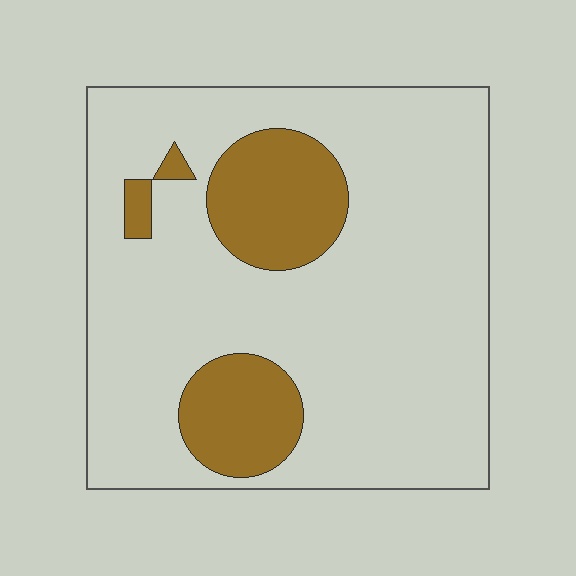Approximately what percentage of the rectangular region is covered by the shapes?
Approximately 20%.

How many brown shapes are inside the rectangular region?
4.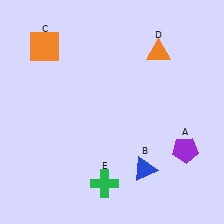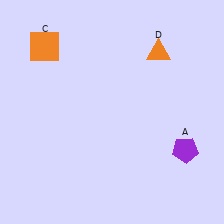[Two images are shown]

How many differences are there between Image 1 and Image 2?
There are 2 differences between the two images.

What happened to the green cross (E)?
The green cross (E) was removed in Image 2. It was in the bottom-left area of Image 1.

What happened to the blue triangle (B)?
The blue triangle (B) was removed in Image 2. It was in the bottom-right area of Image 1.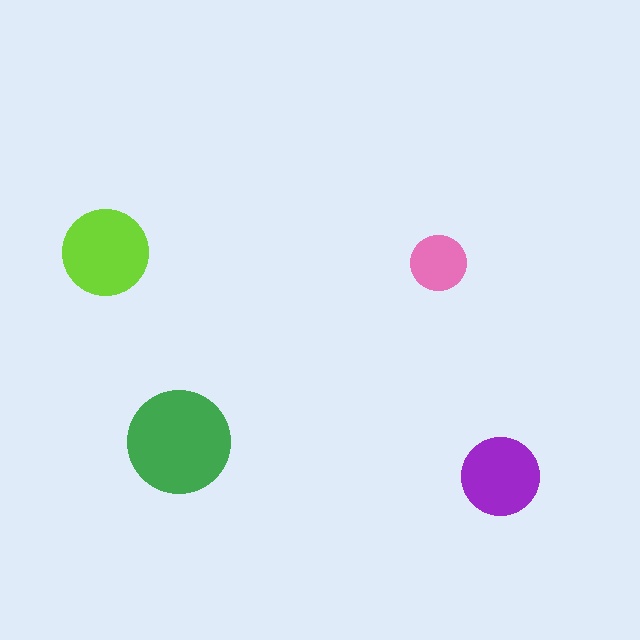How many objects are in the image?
There are 4 objects in the image.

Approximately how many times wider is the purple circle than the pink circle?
About 1.5 times wider.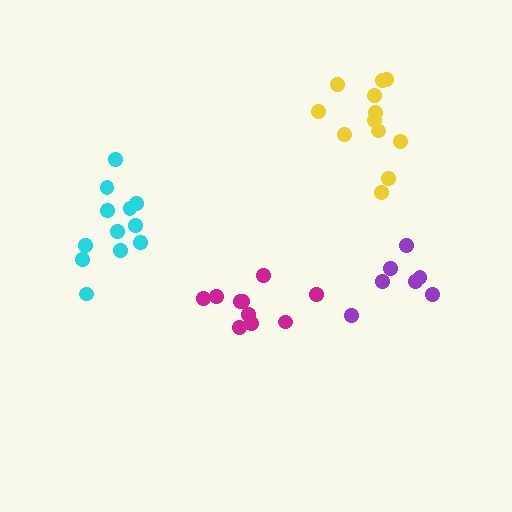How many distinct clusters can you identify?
There are 4 distinct clusters.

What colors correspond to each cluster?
The clusters are colored: yellow, magenta, cyan, purple.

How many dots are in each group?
Group 1: 12 dots, Group 2: 10 dots, Group 3: 12 dots, Group 4: 7 dots (41 total).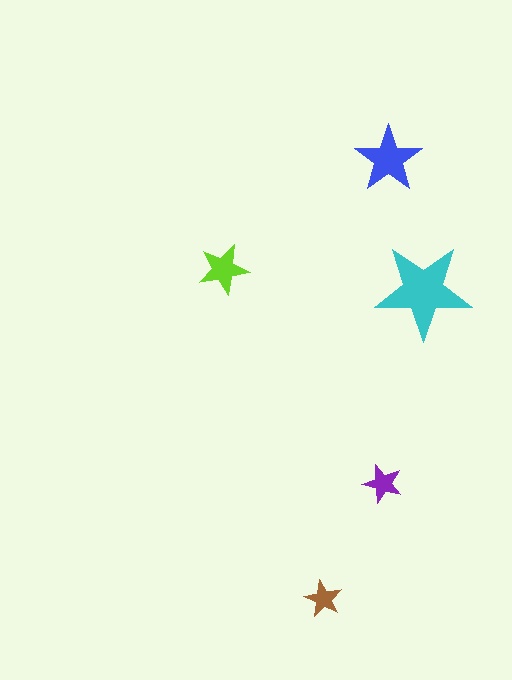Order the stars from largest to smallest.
the cyan one, the blue one, the lime one, the purple one, the brown one.